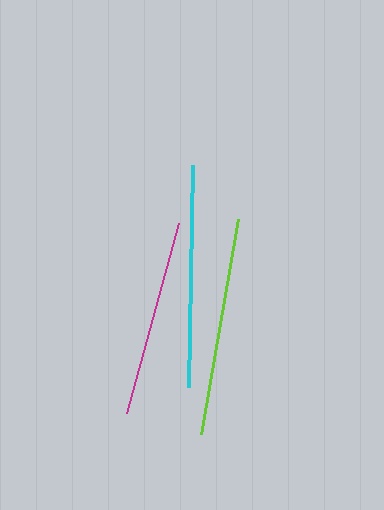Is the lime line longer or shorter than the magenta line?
The lime line is longer than the magenta line.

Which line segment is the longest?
The cyan line is the longest at approximately 222 pixels.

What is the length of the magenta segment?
The magenta segment is approximately 198 pixels long.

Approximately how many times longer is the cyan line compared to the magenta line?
The cyan line is approximately 1.1 times the length of the magenta line.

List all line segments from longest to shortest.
From longest to shortest: cyan, lime, magenta.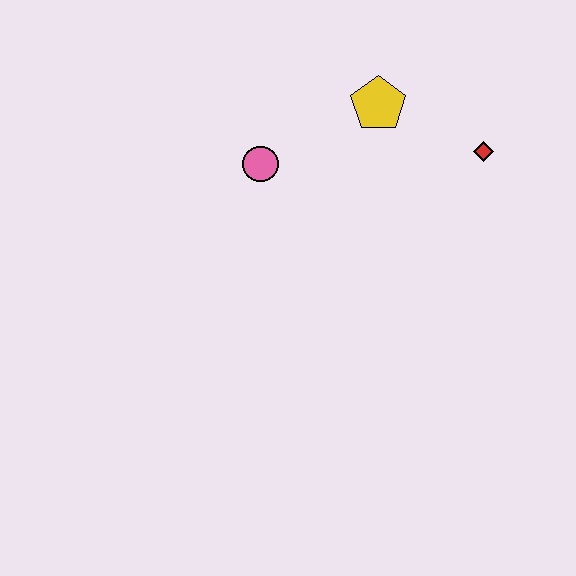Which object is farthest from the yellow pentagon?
The pink circle is farthest from the yellow pentagon.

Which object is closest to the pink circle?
The yellow pentagon is closest to the pink circle.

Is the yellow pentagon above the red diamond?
Yes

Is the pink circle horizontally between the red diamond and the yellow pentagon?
No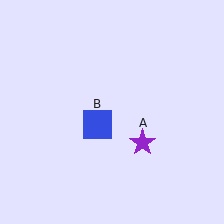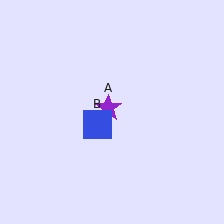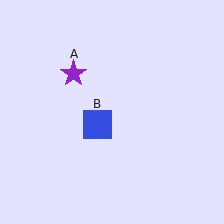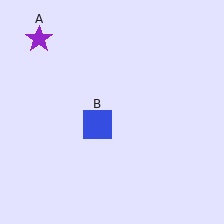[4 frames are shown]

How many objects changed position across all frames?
1 object changed position: purple star (object A).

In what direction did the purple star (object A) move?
The purple star (object A) moved up and to the left.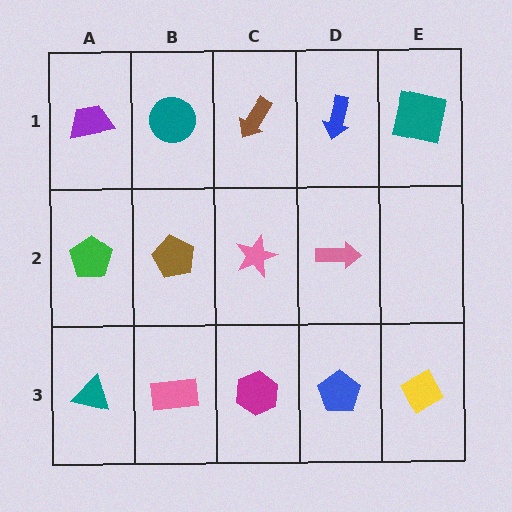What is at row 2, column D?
A pink arrow.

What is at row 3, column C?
A magenta hexagon.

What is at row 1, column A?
A purple trapezoid.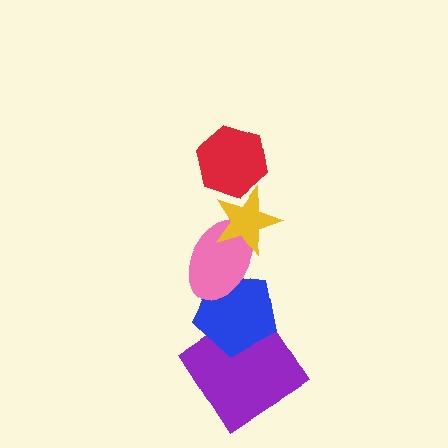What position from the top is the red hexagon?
The red hexagon is 1st from the top.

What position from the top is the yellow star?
The yellow star is 2nd from the top.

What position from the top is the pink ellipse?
The pink ellipse is 3rd from the top.